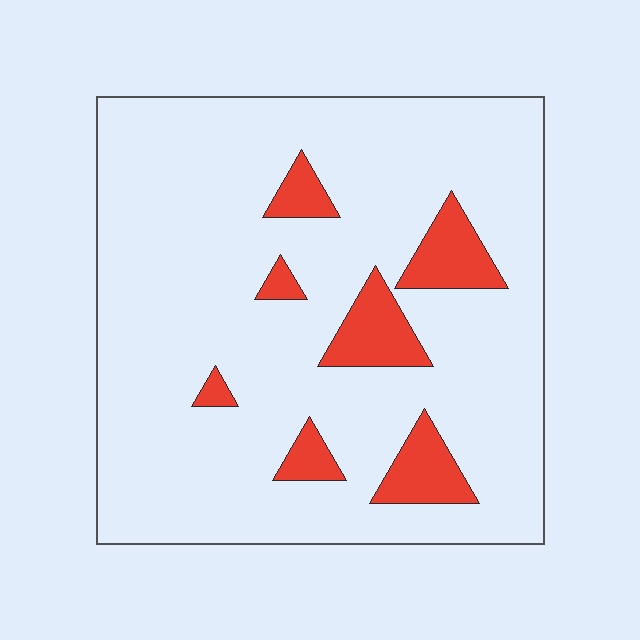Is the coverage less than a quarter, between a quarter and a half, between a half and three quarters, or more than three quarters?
Less than a quarter.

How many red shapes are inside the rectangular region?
7.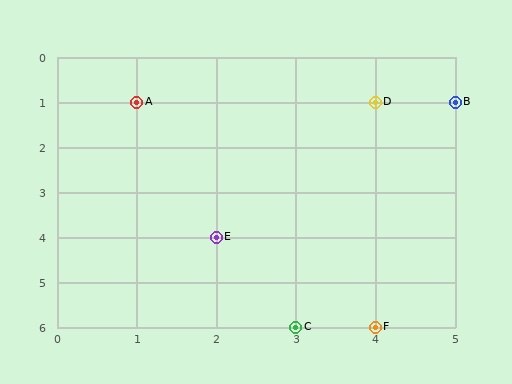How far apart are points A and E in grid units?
Points A and E are 1 column and 3 rows apart (about 3.2 grid units diagonally).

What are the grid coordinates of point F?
Point F is at grid coordinates (4, 6).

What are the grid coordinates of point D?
Point D is at grid coordinates (4, 1).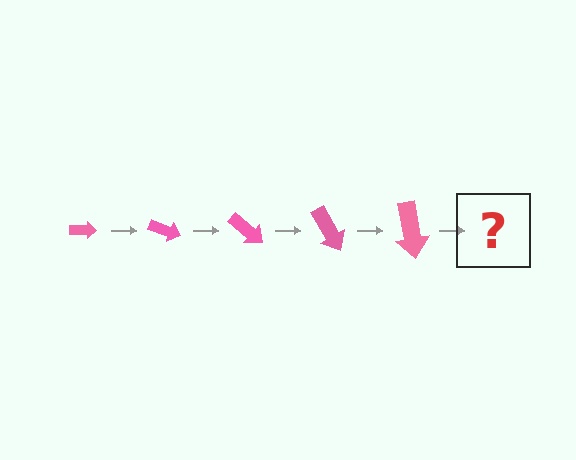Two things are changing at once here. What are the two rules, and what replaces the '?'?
The two rules are that the arrow grows larger each step and it rotates 20 degrees each step. The '?' should be an arrow, larger than the previous one and rotated 100 degrees from the start.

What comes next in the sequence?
The next element should be an arrow, larger than the previous one and rotated 100 degrees from the start.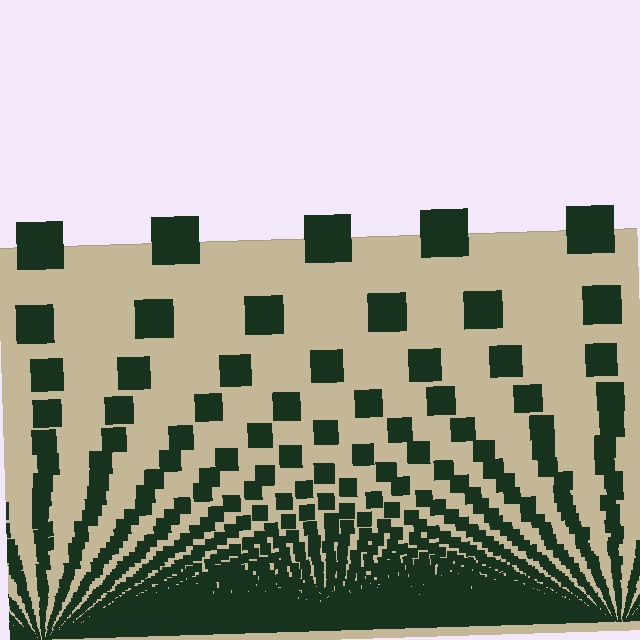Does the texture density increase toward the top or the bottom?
Density increases toward the bottom.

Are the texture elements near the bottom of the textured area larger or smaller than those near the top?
Smaller. The gradient is inverted — elements near the bottom are smaller and denser.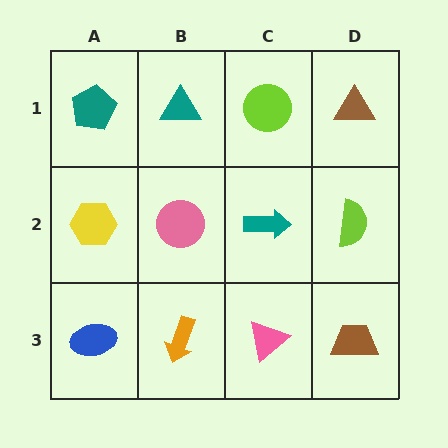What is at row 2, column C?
A teal arrow.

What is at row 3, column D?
A brown trapezoid.